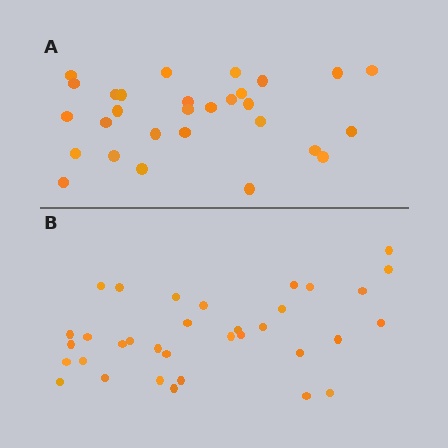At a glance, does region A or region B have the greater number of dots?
Region B (the bottom region) has more dots.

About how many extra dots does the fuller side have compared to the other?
Region B has about 5 more dots than region A.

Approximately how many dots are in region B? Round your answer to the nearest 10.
About 30 dots. (The exact count is 34, which rounds to 30.)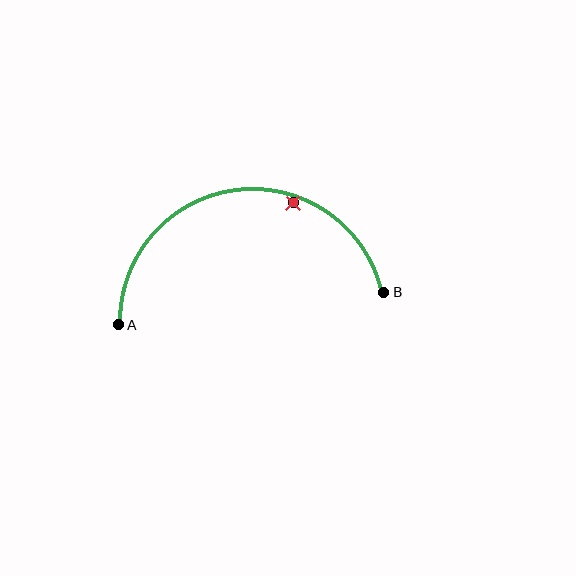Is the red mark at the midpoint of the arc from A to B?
No — the red mark does not lie on the arc at all. It sits slightly inside the curve.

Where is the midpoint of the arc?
The arc midpoint is the point on the curve farthest from the straight line joining A and B. It sits above that line.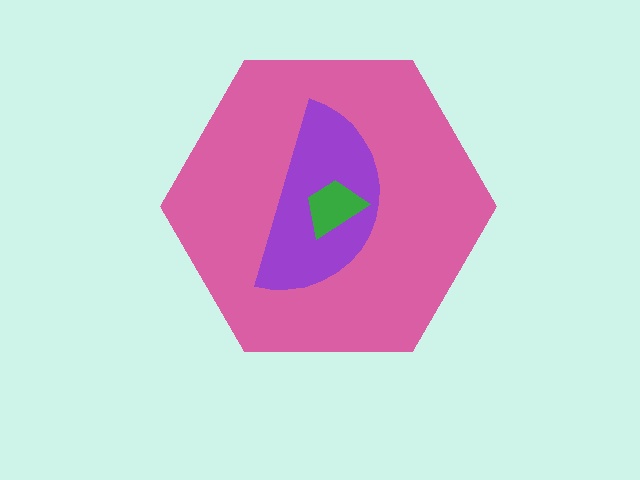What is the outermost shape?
The pink hexagon.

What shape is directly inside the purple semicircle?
The green trapezoid.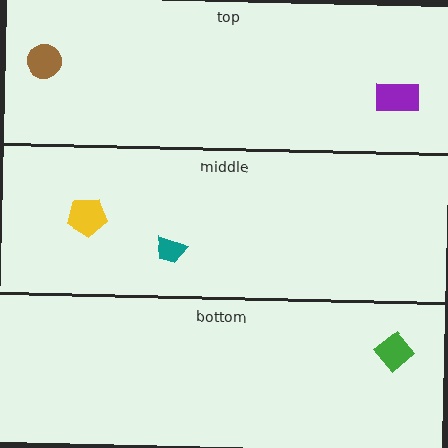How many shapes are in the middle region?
2.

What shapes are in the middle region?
The yellow pentagon, the teal trapezoid.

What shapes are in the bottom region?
The green diamond.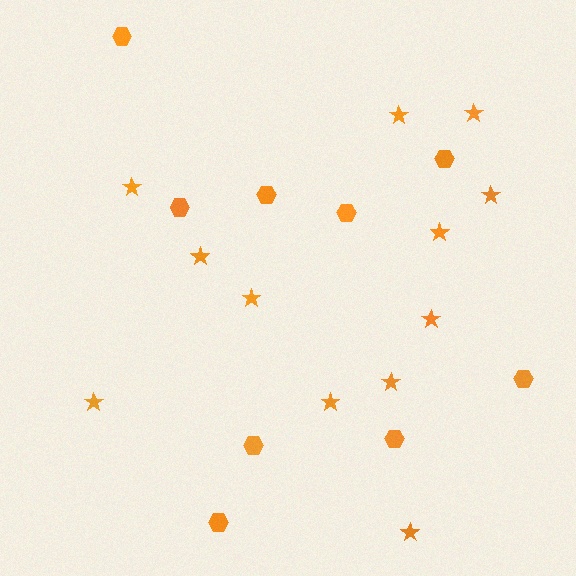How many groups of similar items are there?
There are 2 groups: one group of hexagons (9) and one group of stars (12).